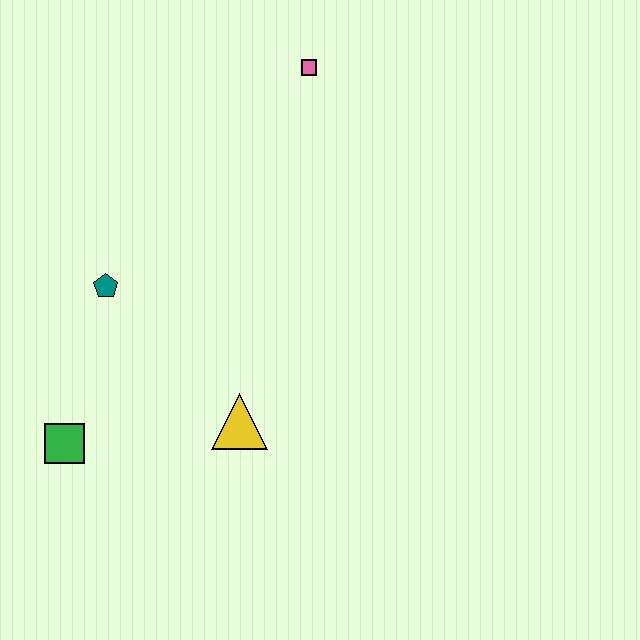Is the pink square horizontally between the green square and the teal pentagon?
No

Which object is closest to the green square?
The teal pentagon is closest to the green square.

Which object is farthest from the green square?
The pink square is farthest from the green square.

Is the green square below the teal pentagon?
Yes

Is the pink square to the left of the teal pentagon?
No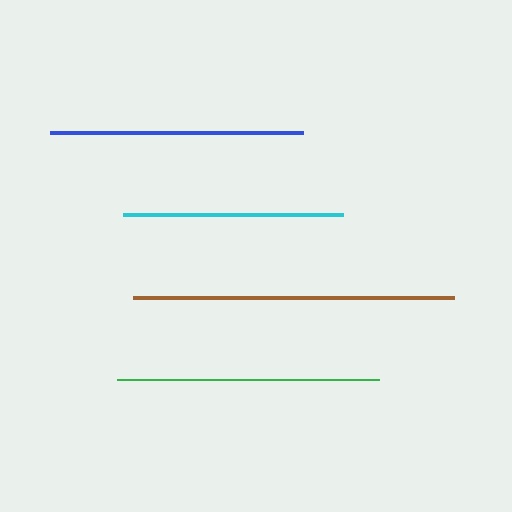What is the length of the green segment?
The green segment is approximately 261 pixels long.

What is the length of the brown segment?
The brown segment is approximately 321 pixels long.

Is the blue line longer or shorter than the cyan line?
The blue line is longer than the cyan line.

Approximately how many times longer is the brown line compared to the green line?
The brown line is approximately 1.2 times the length of the green line.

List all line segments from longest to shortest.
From longest to shortest: brown, green, blue, cyan.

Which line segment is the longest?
The brown line is the longest at approximately 321 pixels.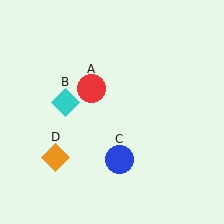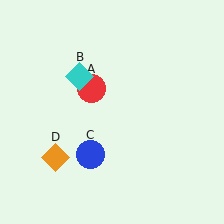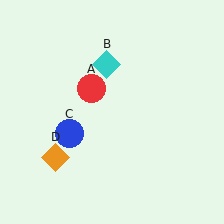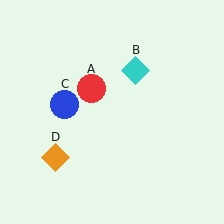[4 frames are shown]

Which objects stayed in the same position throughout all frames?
Red circle (object A) and orange diamond (object D) remained stationary.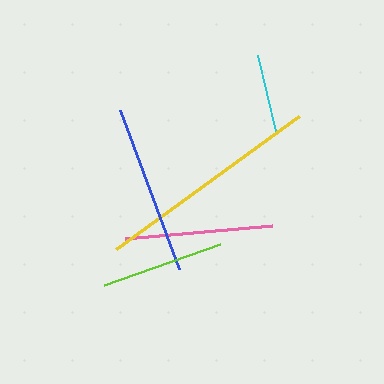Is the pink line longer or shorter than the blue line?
The blue line is longer than the pink line.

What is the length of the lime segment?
The lime segment is approximately 124 pixels long.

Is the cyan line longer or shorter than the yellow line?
The yellow line is longer than the cyan line.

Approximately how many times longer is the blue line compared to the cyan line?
The blue line is approximately 2.2 times the length of the cyan line.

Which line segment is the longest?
The yellow line is the longest at approximately 226 pixels.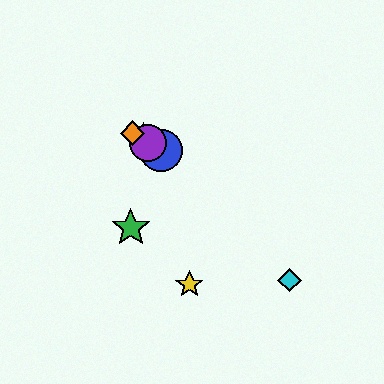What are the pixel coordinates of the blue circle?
The blue circle is at (161, 151).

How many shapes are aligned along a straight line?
4 shapes (the red star, the blue circle, the purple circle, the orange diamond) are aligned along a straight line.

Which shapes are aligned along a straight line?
The red star, the blue circle, the purple circle, the orange diamond are aligned along a straight line.